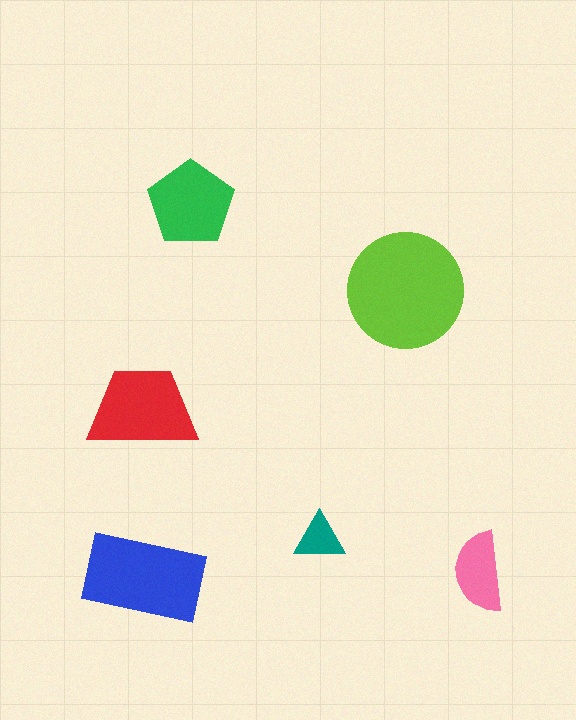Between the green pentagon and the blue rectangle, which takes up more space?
The blue rectangle.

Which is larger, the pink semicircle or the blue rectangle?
The blue rectangle.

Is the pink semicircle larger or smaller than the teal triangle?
Larger.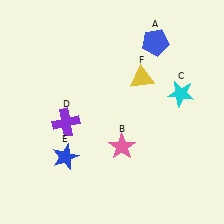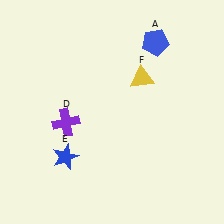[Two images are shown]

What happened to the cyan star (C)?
The cyan star (C) was removed in Image 2. It was in the top-right area of Image 1.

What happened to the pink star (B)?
The pink star (B) was removed in Image 2. It was in the bottom-right area of Image 1.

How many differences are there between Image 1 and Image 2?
There are 2 differences between the two images.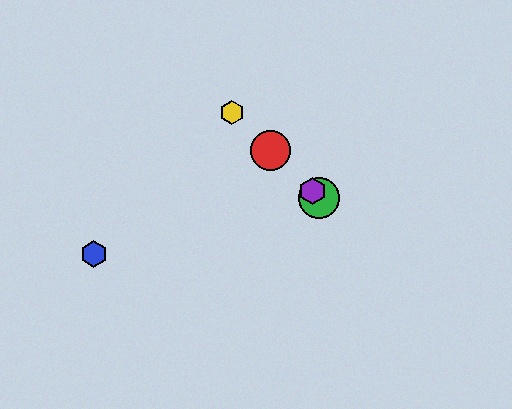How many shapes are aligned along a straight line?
4 shapes (the red circle, the green circle, the yellow hexagon, the purple hexagon) are aligned along a straight line.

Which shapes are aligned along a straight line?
The red circle, the green circle, the yellow hexagon, the purple hexagon are aligned along a straight line.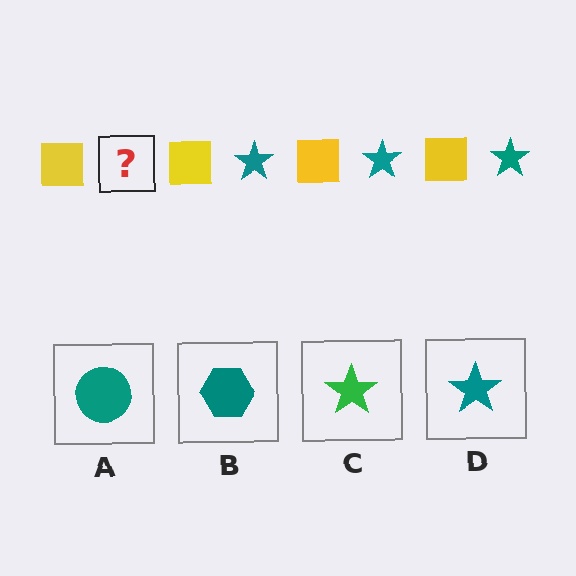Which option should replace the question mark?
Option D.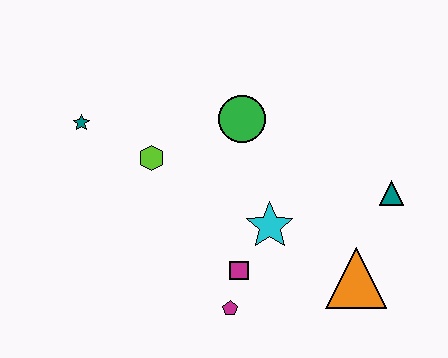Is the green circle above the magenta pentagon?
Yes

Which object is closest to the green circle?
The lime hexagon is closest to the green circle.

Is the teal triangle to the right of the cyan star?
Yes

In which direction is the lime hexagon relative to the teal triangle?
The lime hexagon is to the left of the teal triangle.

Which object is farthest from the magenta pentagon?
The teal star is farthest from the magenta pentagon.